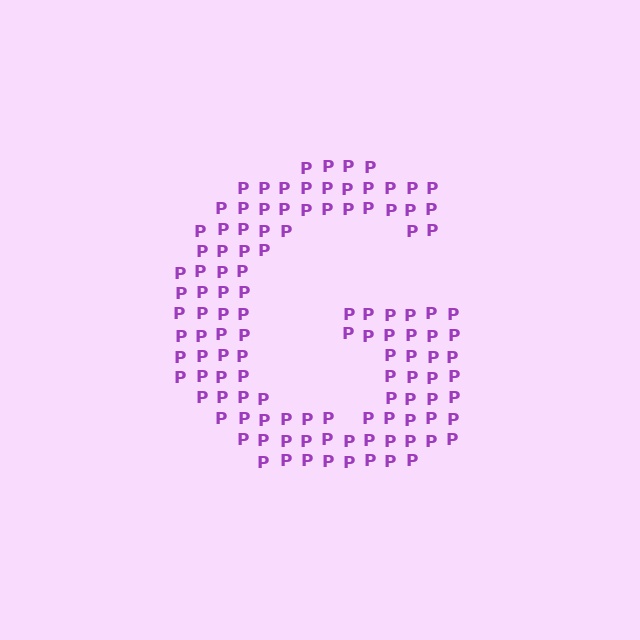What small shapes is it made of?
It is made of small letter P's.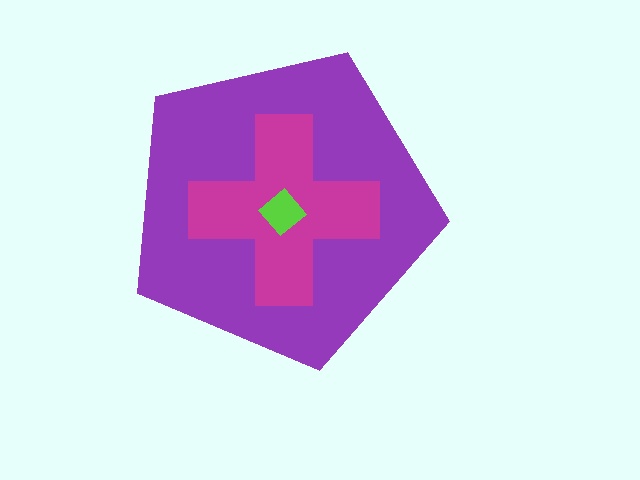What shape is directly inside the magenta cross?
The lime diamond.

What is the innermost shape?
The lime diamond.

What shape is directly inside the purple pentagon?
The magenta cross.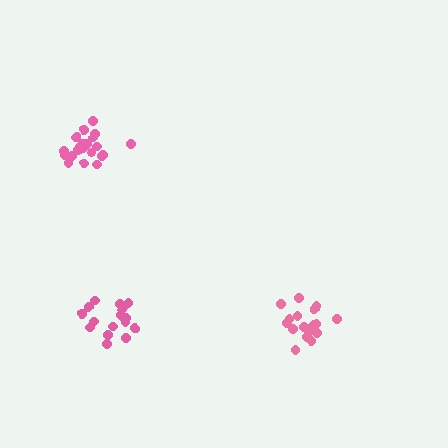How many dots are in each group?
Group 1: 18 dots, Group 2: 17 dots, Group 3: 21 dots (56 total).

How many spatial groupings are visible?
There are 3 spatial groupings.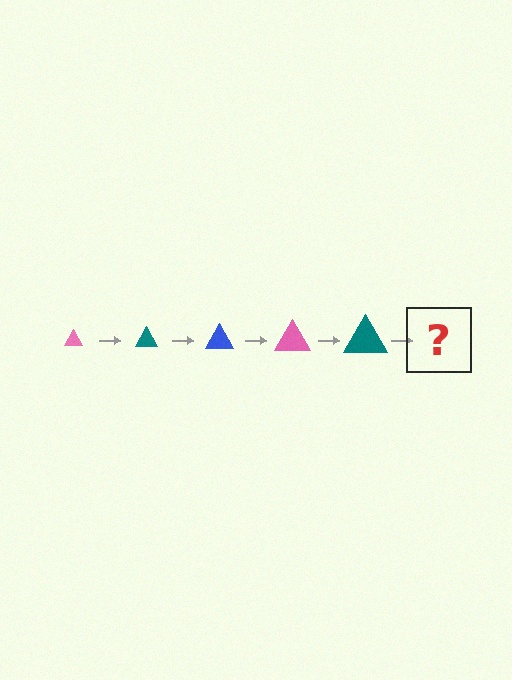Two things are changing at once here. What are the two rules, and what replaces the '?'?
The two rules are that the triangle grows larger each step and the color cycles through pink, teal, and blue. The '?' should be a blue triangle, larger than the previous one.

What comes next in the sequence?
The next element should be a blue triangle, larger than the previous one.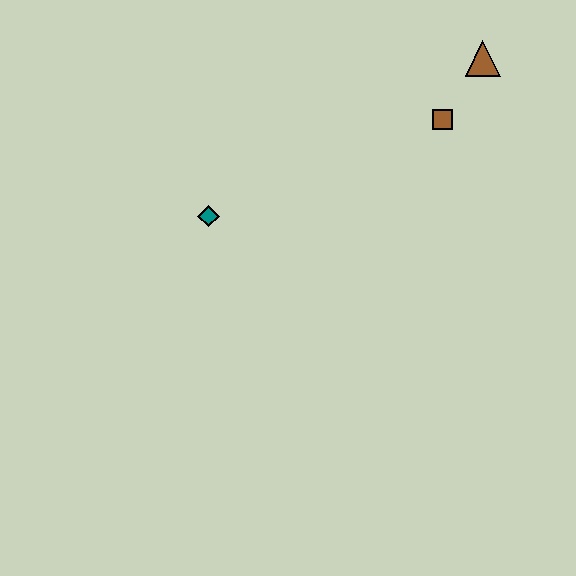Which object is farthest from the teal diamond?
The brown triangle is farthest from the teal diamond.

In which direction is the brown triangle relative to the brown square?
The brown triangle is above the brown square.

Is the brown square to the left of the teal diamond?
No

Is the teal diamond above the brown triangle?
No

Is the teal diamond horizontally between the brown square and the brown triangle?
No